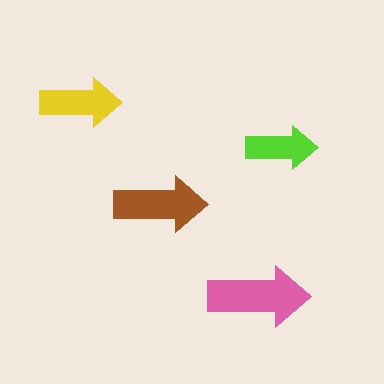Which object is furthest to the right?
The lime arrow is rightmost.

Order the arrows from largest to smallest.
the pink one, the brown one, the yellow one, the lime one.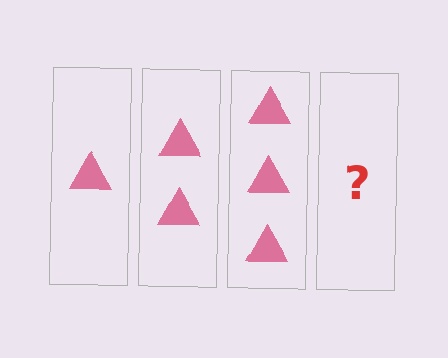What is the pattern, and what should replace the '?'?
The pattern is that each step adds one more triangle. The '?' should be 4 triangles.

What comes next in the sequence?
The next element should be 4 triangles.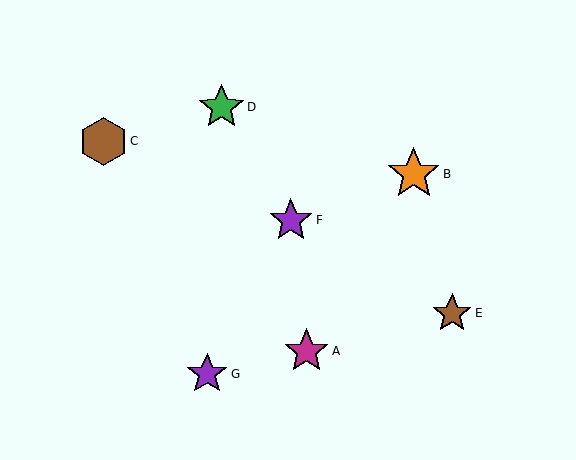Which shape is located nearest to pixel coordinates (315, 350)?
The magenta star (labeled A) at (307, 351) is nearest to that location.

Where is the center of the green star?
The center of the green star is at (222, 107).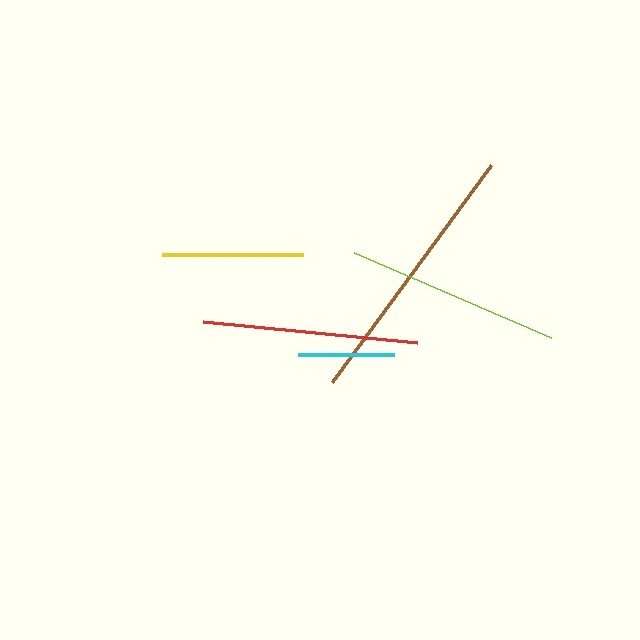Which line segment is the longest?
The brown line is the longest at approximately 269 pixels.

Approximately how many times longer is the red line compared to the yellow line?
The red line is approximately 1.5 times the length of the yellow line.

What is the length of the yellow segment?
The yellow segment is approximately 141 pixels long.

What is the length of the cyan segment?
The cyan segment is approximately 96 pixels long.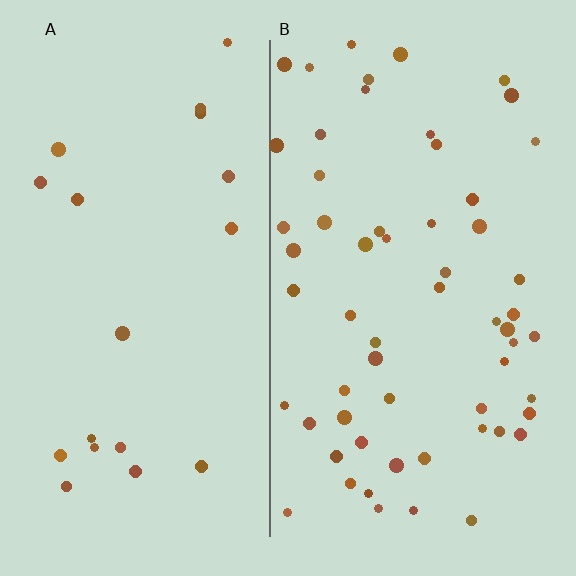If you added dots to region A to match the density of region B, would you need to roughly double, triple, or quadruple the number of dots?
Approximately triple.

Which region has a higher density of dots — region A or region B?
B (the right).